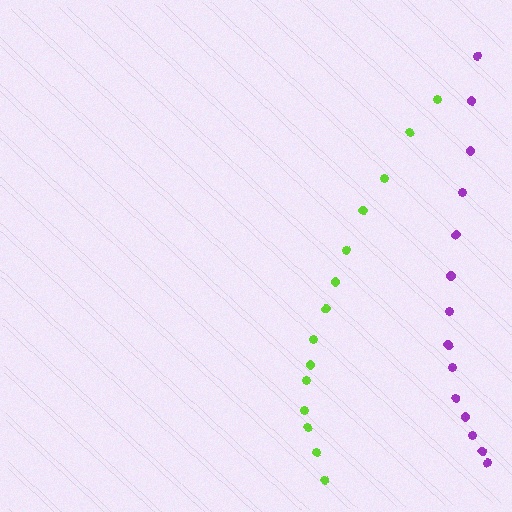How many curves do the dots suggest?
There are 2 distinct paths.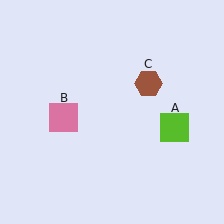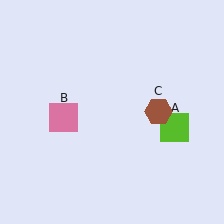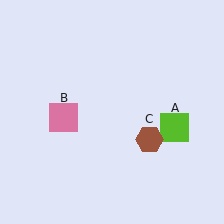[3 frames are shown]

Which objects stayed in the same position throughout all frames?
Lime square (object A) and pink square (object B) remained stationary.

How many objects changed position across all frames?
1 object changed position: brown hexagon (object C).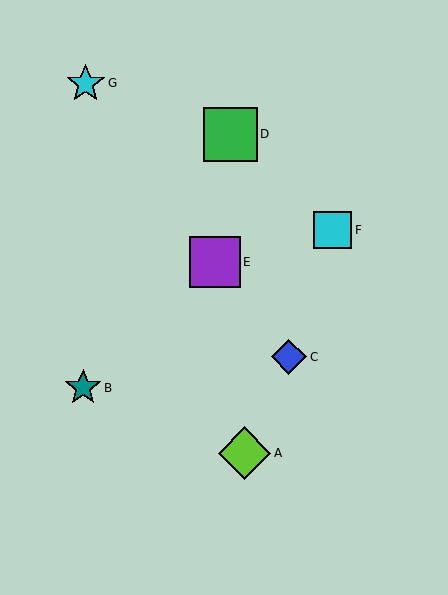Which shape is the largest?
The green square (labeled D) is the largest.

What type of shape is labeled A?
Shape A is a lime diamond.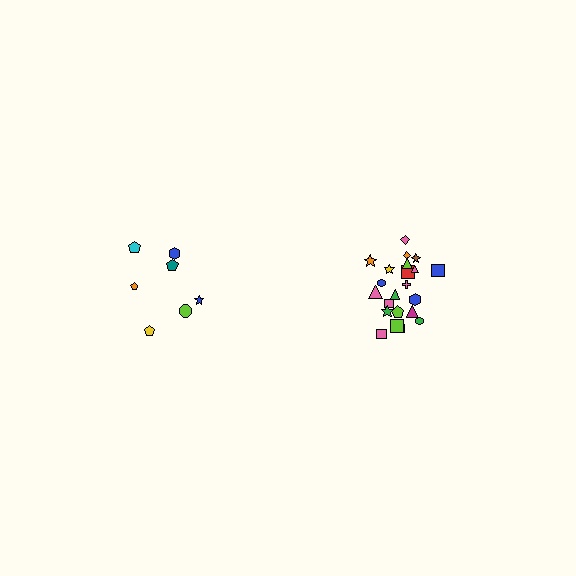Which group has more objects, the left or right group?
The right group.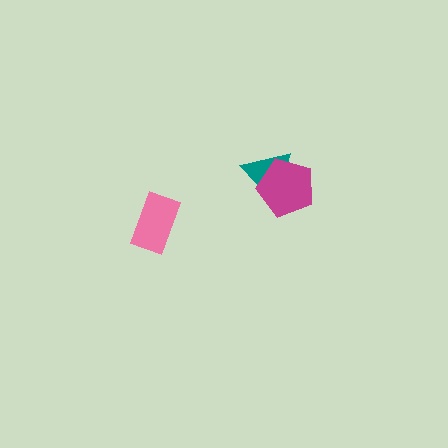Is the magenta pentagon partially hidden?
No, no other shape covers it.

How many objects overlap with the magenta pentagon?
1 object overlaps with the magenta pentagon.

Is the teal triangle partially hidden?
Yes, it is partially covered by another shape.